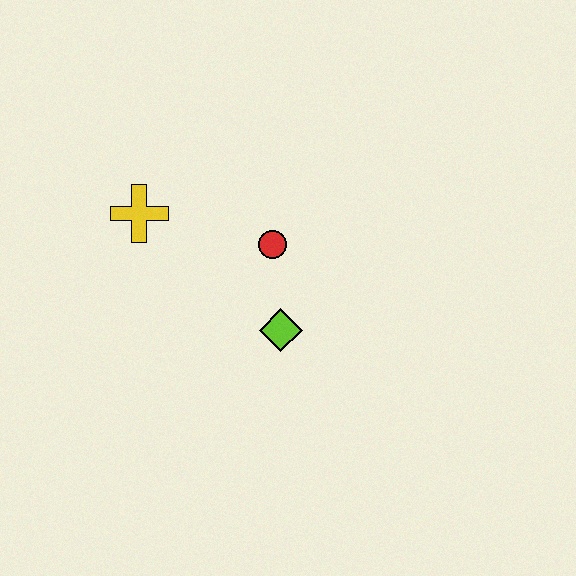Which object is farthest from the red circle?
The yellow cross is farthest from the red circle.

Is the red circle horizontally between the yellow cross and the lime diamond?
Yes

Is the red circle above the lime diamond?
Yes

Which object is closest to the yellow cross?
The red circle is closest to the yellow cross.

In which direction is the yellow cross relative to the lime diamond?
The yellow cross is to the left of the lime diamond.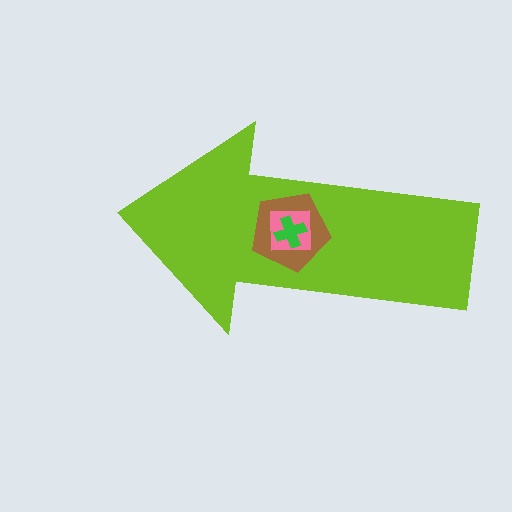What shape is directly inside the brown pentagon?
The pink square.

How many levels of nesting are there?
4.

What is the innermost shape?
The green cross.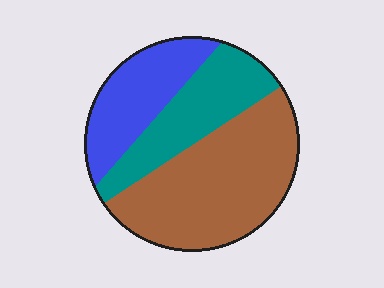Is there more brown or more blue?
Brown.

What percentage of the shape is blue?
Blue takes up about one quarter (1/4) of the shape.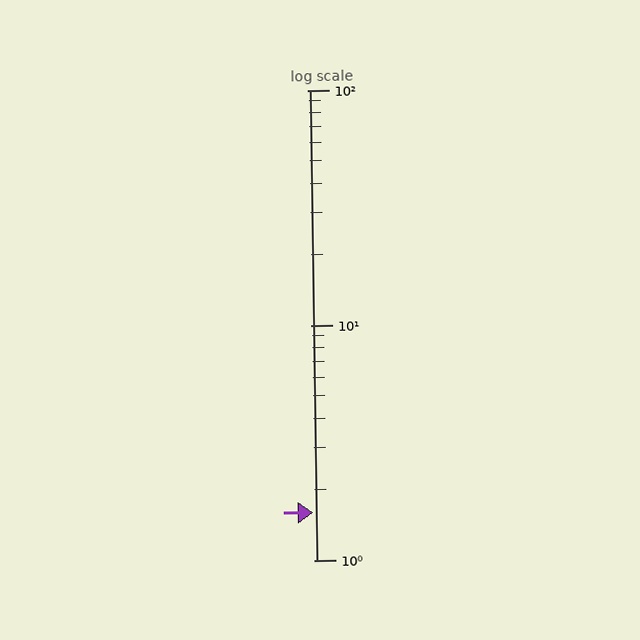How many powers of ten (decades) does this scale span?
The scale spans 2 decades, from 1 to 100.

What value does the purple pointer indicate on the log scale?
The pointer indicates approximately 1.6.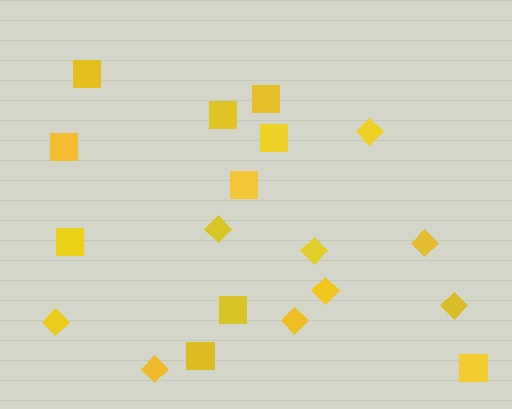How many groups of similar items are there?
There are 2 groups: one group of squares (10) and one group of diamonds (9).